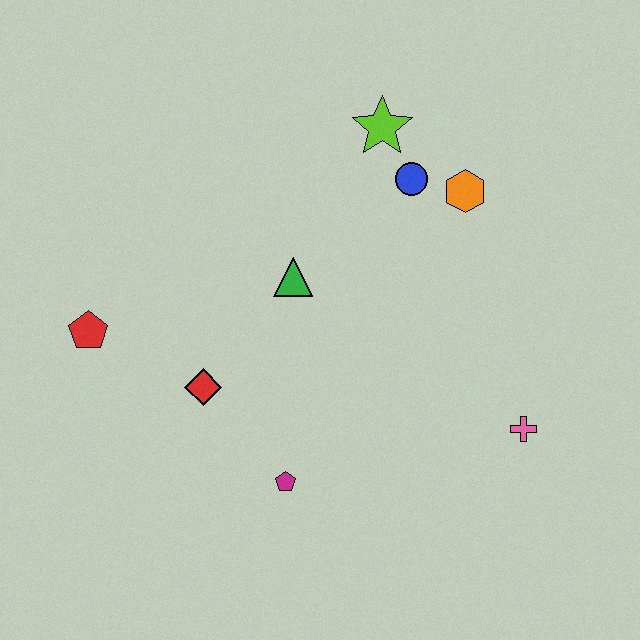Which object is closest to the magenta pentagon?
The red diamond is closest to the magenta pentagon.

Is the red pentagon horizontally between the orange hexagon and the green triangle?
No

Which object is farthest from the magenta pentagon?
The lime star is farthest from the magenta pentagon.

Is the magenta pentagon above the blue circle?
No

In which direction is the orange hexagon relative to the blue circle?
The orange hexagon is to the right of the blue circle.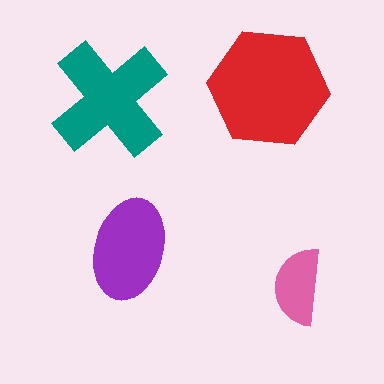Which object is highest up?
The red hexagon is topmost.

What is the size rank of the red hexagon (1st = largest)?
1st.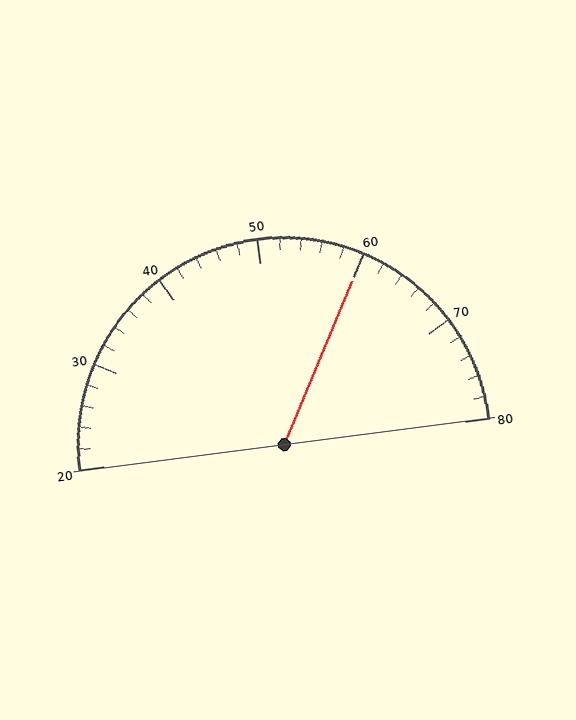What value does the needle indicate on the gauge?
The needle indicates approximately 60.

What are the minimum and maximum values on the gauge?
The gauge ranges from 20 to 80.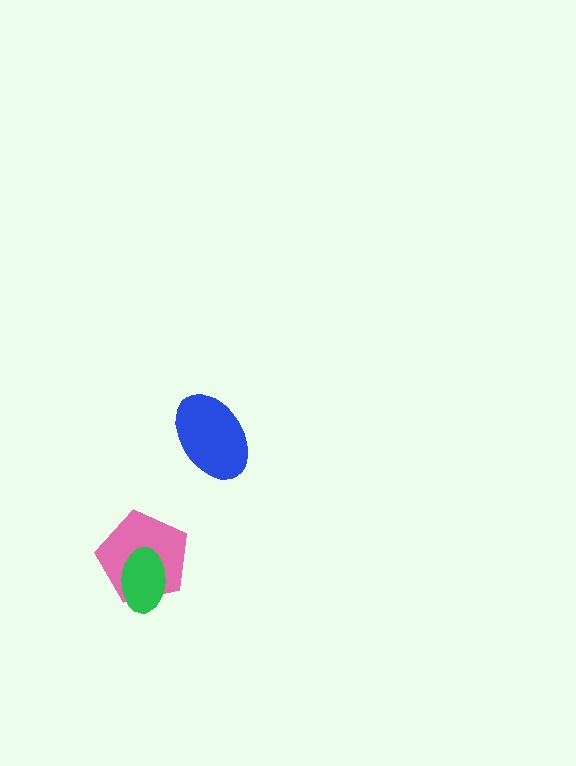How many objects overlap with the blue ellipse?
0 objects overlap with the blue ellipse.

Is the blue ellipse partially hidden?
No, no other shape covers it.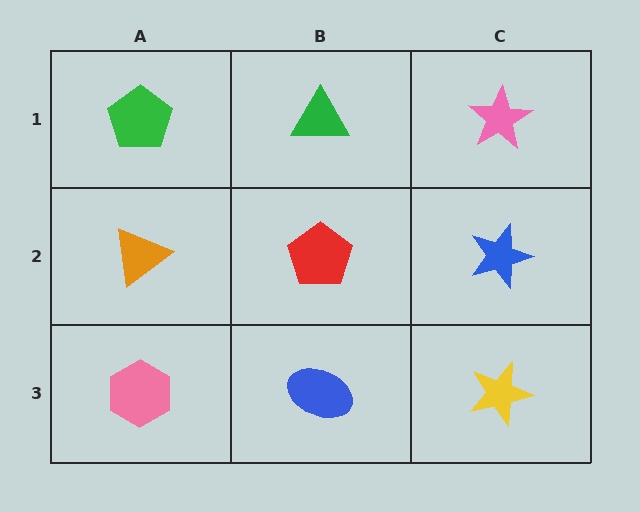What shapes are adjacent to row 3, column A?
An orange triangle (row 2, column A), a blue ellipse (row 3, column B).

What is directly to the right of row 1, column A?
A green triangle.